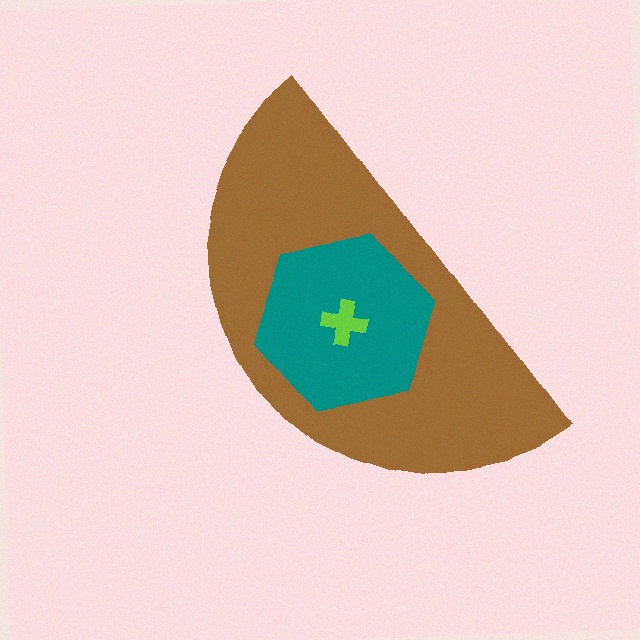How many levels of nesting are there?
3.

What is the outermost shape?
The brown semicircle.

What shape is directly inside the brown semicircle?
The teal hexagon.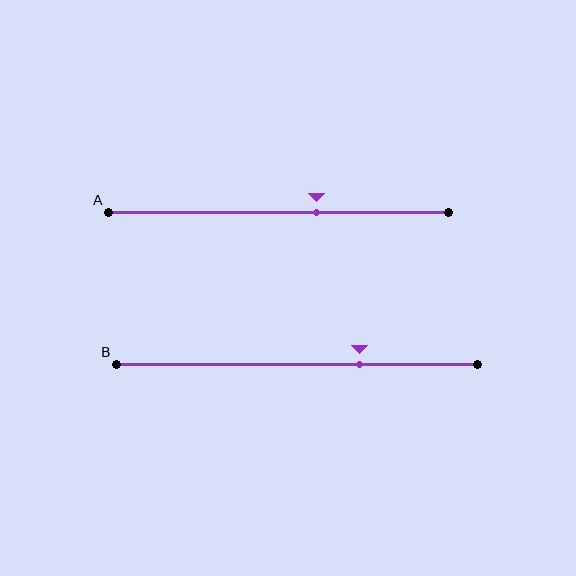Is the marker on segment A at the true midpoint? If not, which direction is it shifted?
No, the marker on segment A is shifted to the right by about 11% of the segment length.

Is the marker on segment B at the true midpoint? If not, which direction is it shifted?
No, the marker on segment B is shifted to the right by about 17% of the segment length.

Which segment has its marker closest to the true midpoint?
Segment A has its marker closest to the true midpoint.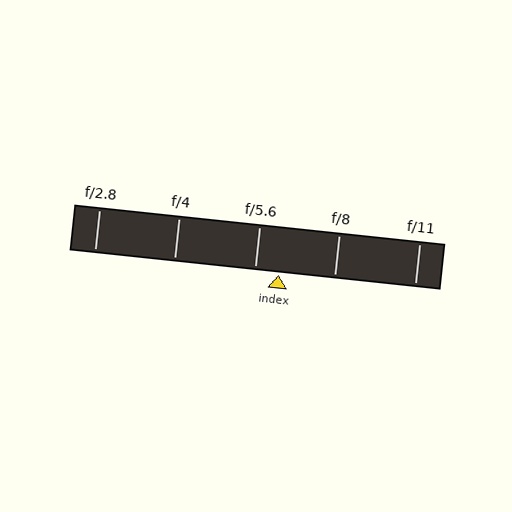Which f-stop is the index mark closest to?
The index mark is closest to f/5.6.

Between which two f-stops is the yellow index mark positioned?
The index mark is between f/5.6 and f/8.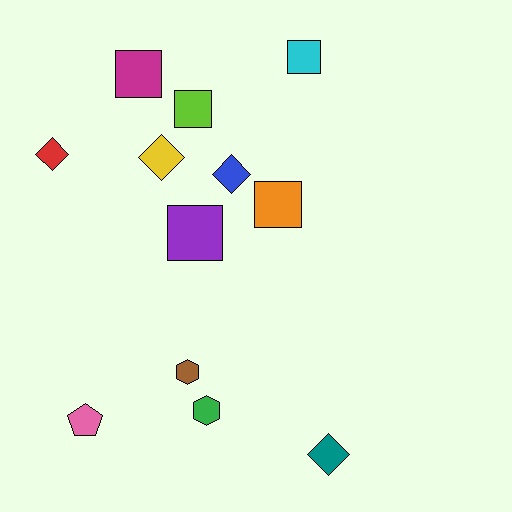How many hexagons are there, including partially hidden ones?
There are 2 hexagons.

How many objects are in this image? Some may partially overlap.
There are 12 objects.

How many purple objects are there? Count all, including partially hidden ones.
There is 1 purple object.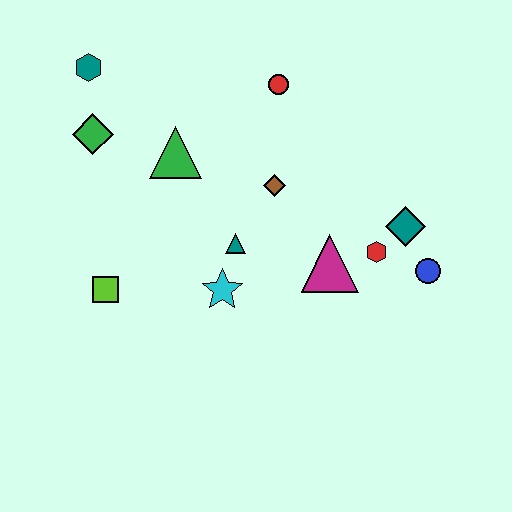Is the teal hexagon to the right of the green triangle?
No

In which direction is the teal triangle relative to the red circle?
The teal triangle is below the red circle.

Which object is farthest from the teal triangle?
The teal hexagon is farthest from the teal triangle.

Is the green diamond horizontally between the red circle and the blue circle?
No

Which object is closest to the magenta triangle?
The red hexagon is closest to the magenta triangle.